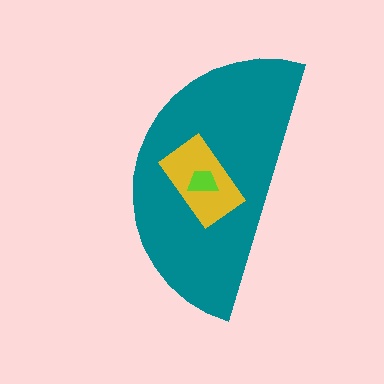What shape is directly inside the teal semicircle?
The yellow rectangle.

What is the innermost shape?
The lime trapezoid.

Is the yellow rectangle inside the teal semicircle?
Yes.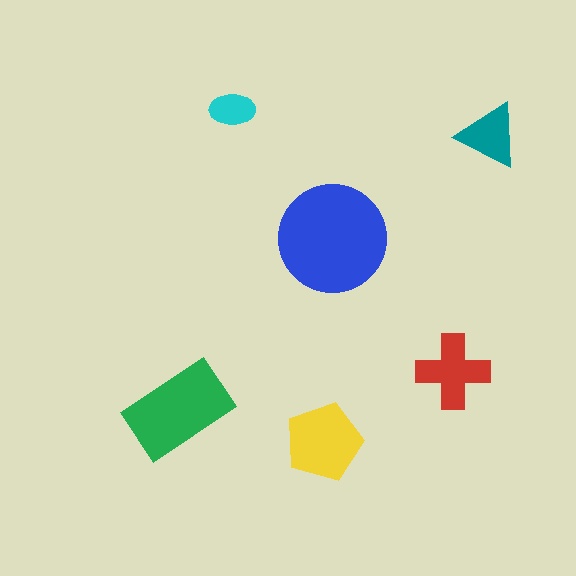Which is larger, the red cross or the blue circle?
The blue circle.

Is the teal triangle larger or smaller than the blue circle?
Smaller.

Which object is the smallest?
The cyan ellipse.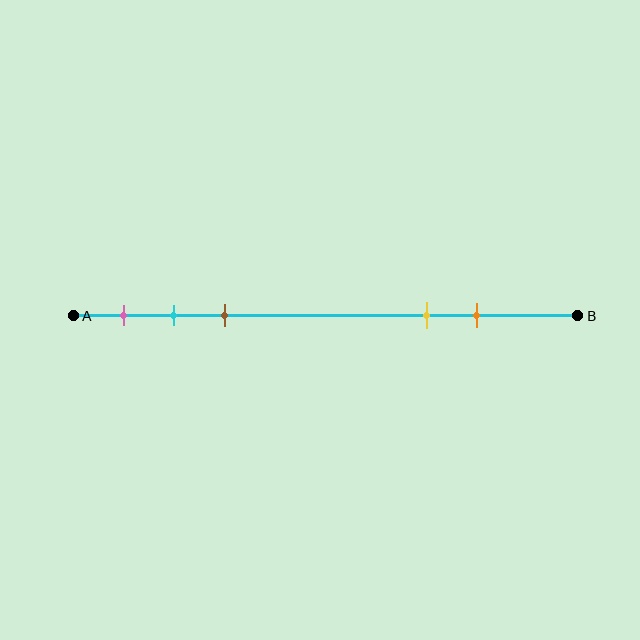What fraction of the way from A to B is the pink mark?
The pink mark is approximately 10% (0.1) of the way from A to B.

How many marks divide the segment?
There are 5 marks dividing the segment.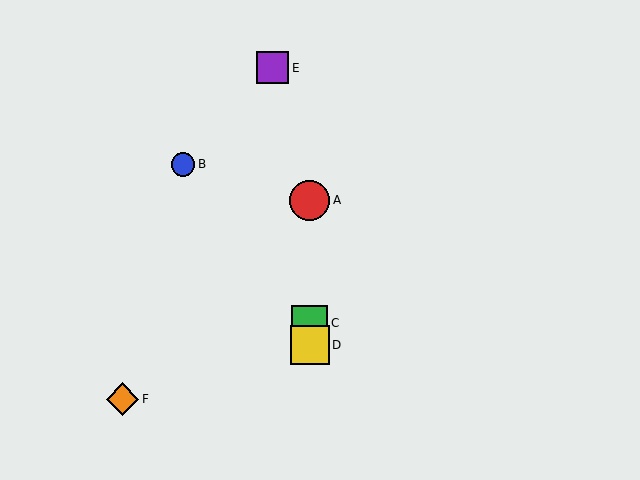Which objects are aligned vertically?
Objects A, C, D are aligned vertically.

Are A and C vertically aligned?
Yes, both are at x≈310.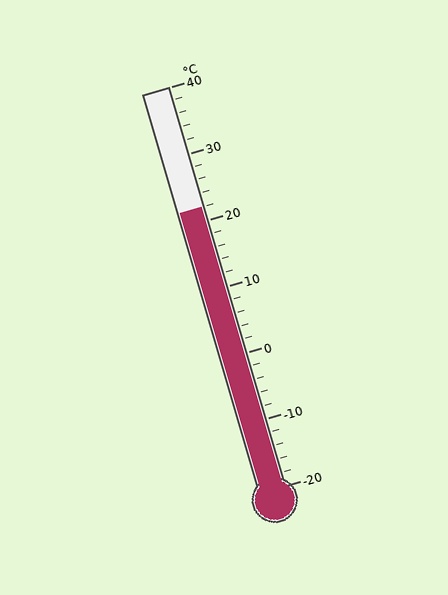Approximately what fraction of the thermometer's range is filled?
The thermometer is filled to approximately 70% of its range.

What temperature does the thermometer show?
The thermometer shows approximately 22°C.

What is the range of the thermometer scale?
The thermometer scale ranges from -20°C to 40°C.